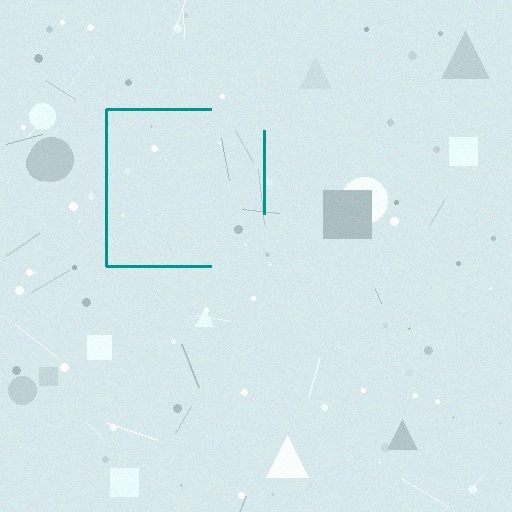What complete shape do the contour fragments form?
The contour fragments form a square.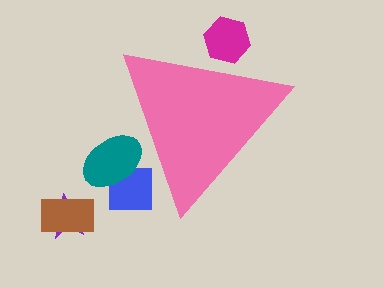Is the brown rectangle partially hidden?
No, the brown rectangle is fully visible.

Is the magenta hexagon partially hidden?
Yes, the magenta hexagon is partially hidden behind the pink triangle.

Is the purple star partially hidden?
No, the purple star is fully visible.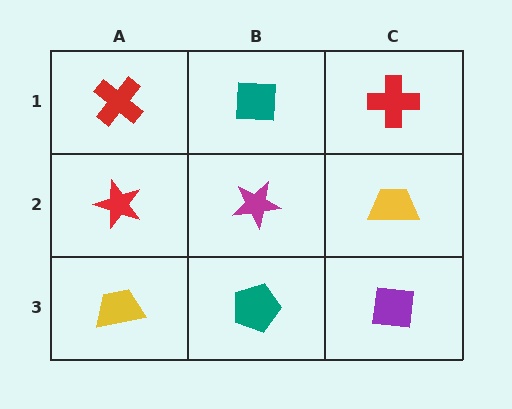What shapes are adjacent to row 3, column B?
A magenta star (row 2, column B), a yellow trapezoid (row 3, column A), a purple square (row 3, column C).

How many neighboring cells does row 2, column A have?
3.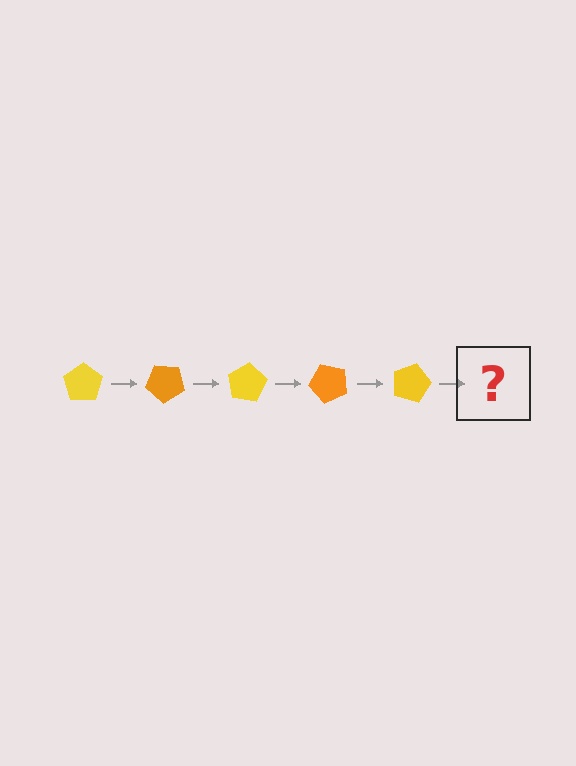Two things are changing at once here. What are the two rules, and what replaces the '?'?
The two rules are that it rotates 40 degrees each step and the color cycles through yellow and orange. The '?' should be an orange pentagon, rotated 200 degrees from the start.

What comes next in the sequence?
The next element should be an orange pentagon, rotated 200 degrees from the start.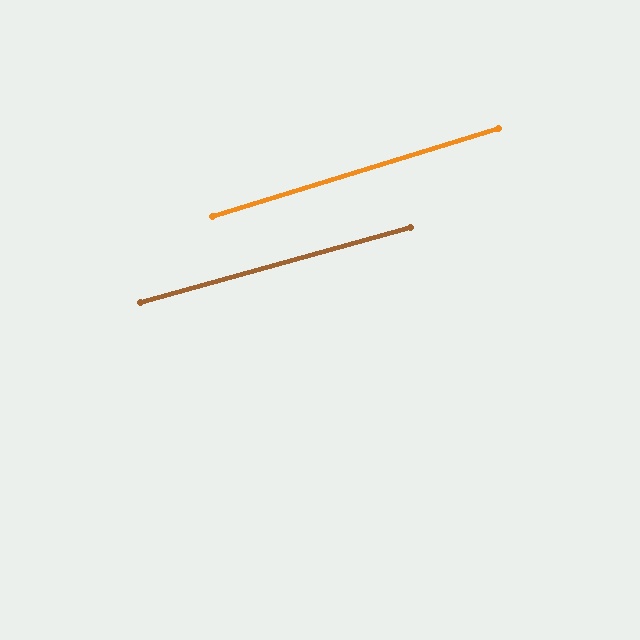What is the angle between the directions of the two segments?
Approximately 2 degrees.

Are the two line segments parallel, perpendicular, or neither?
Parallel — their directions differ by only 1.6°.